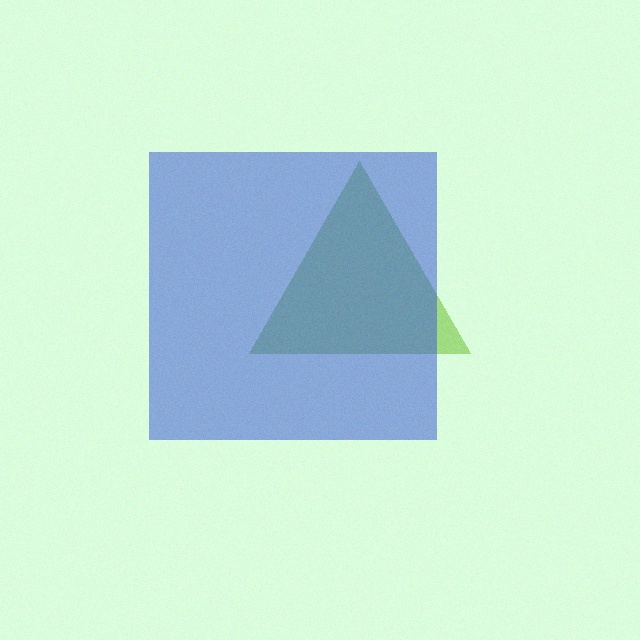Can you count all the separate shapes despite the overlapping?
Yes, there are 2 separate shapes.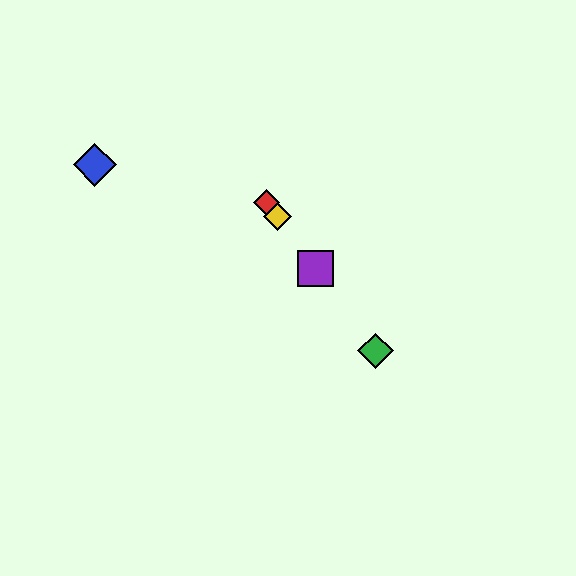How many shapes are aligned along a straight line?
4 shapes (the red diamond, the green diamond, the yellow diamond, the purple square) are aligned along a straight line.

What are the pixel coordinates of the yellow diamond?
The yellow diamond is at (277, 217).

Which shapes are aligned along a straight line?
The red diamond, the green diamond, the yellow diamond, the purple square are aligned along a straight line.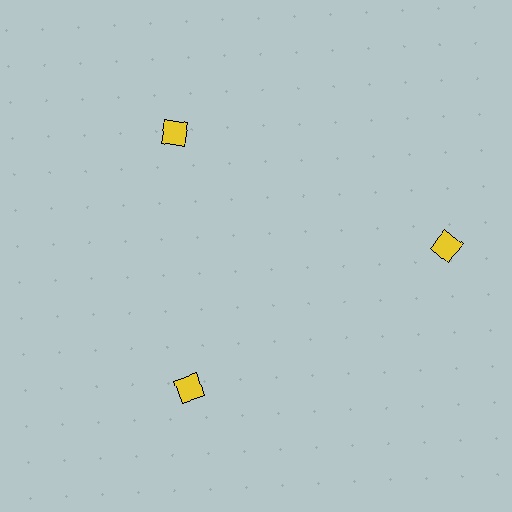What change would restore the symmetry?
The symmetry would be restored by moving it inward, back onto the ring so that all 3 diamonds sit at equal angles and equal distance from the center.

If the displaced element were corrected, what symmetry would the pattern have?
It would have 3-fold rotational symmetry — the pattern would map onto itself every 120 degrees.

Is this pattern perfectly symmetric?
No. The 3 yellow diamonds are arranged in a ring, but one element near the 3 o'clock position is pushed outward from the center, breaking the 3-fold rotational symmetry.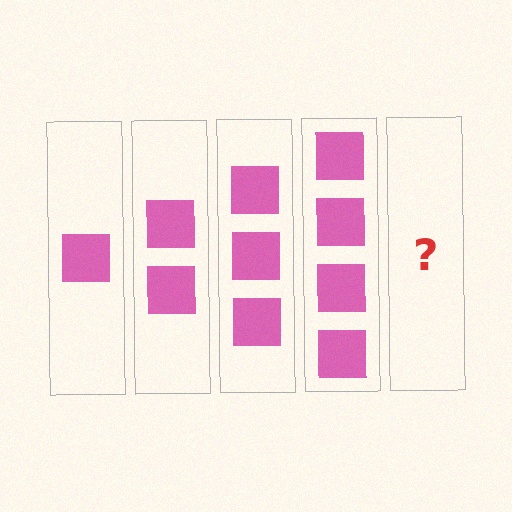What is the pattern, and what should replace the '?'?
The pattern is that each step adds one more square. The '?' should be 5 squares.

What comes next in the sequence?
The next element should be 5 squares.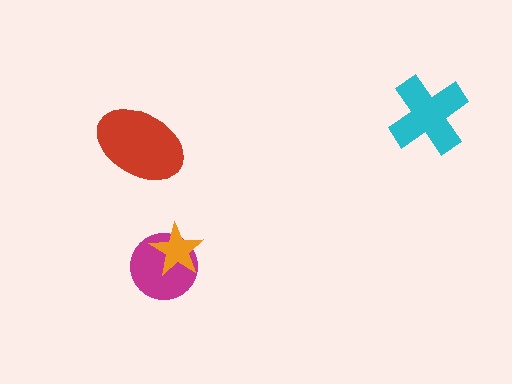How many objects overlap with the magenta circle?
1 object overlaps with the magenta circle.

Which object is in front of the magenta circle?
The orange star is in front of the magenta circle.